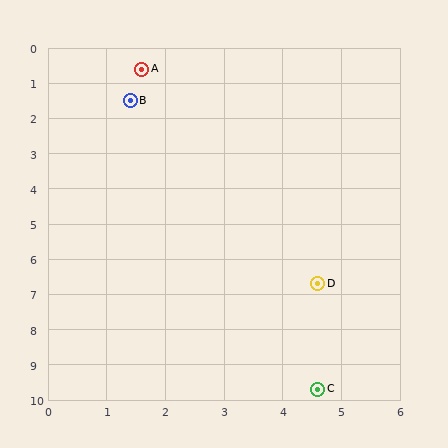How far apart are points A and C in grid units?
Points A and C are about 9.6 grid units apart.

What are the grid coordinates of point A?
Point A is at approximately (1.6, 0.6).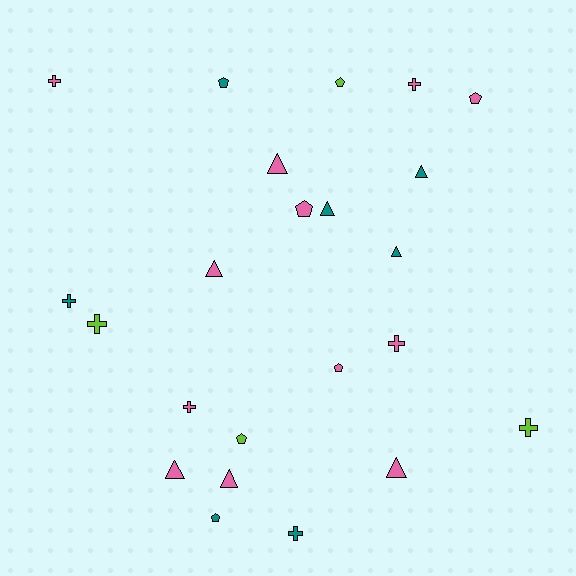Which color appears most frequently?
Pink, with 12 objects.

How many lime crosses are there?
There are 2 lime crosses.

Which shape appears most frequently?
Triangle, with 8 objects.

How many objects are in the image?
There are 23 objects.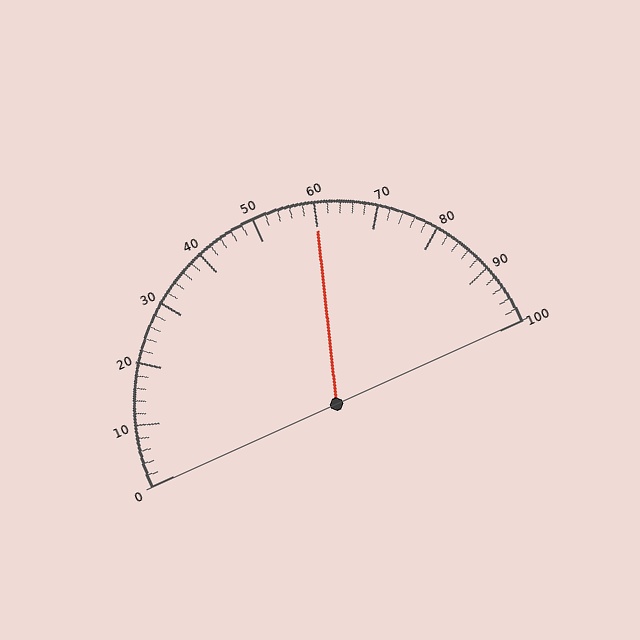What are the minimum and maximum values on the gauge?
The gauge ranges from 0 to 100.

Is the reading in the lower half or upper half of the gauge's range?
The reading is in the upper half of the range (0 to 100).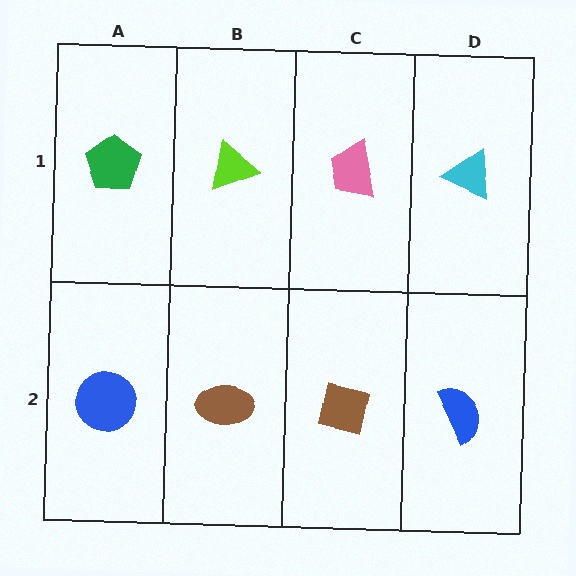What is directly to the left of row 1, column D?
A pink trapezoid.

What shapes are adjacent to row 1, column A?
A blue circle (row 2, column A), a lime triangle (row 1, column B).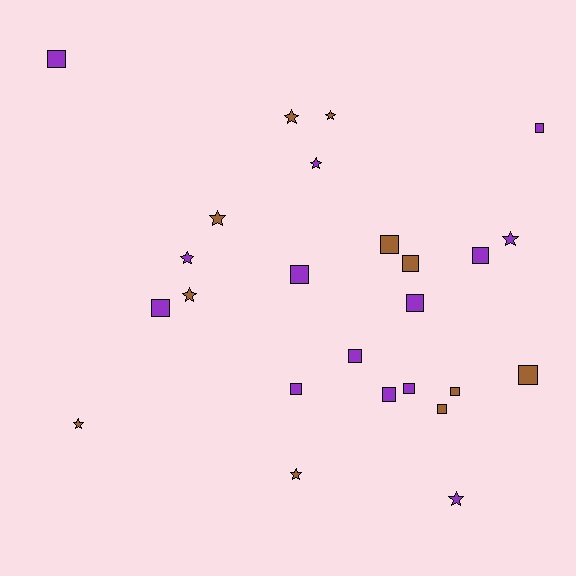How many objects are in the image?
There are 25 objects.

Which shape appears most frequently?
Square, with 15 objects.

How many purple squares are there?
There are 10 purple squares.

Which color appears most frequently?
Purple, with 14 objects.